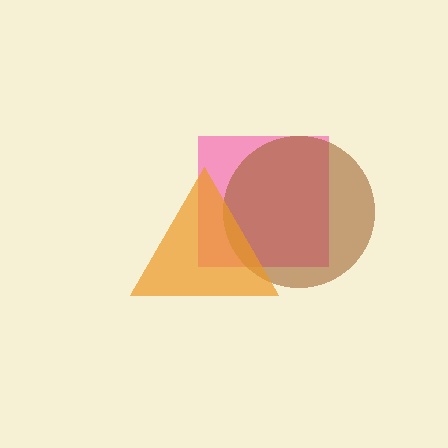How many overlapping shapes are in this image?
There are 3 overlapping shapes in the image.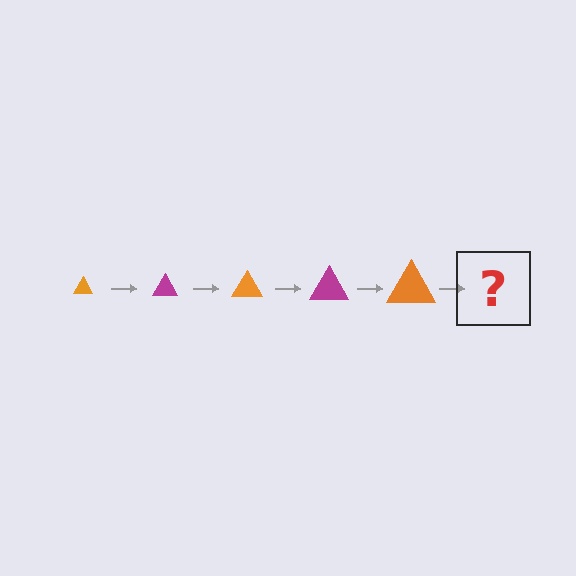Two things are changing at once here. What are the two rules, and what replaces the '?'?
The two rules are that the triangle grows larger each step and the color cycles through orange and magenta. The '?' should be a magenta triangle, larger than the previous one.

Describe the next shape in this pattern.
It should be a magenta triangle, larger than the previous one.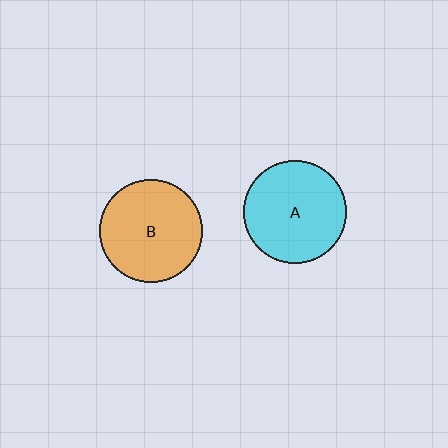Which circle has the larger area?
Circle B (orange).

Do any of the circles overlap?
No, none of the circles overlap.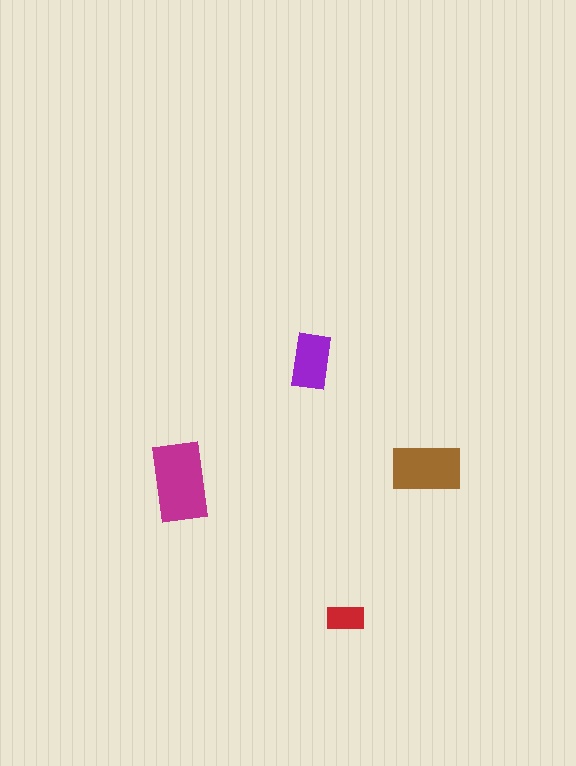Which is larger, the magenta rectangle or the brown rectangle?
The magenta one.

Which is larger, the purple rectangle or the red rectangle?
The purple one.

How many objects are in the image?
There are 4 objects in the image.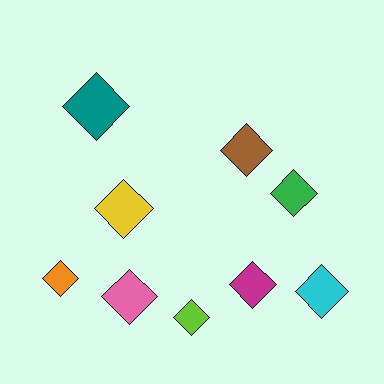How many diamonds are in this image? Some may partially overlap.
There are 9 diamonds.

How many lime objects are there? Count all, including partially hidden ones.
There is 1 lime object.